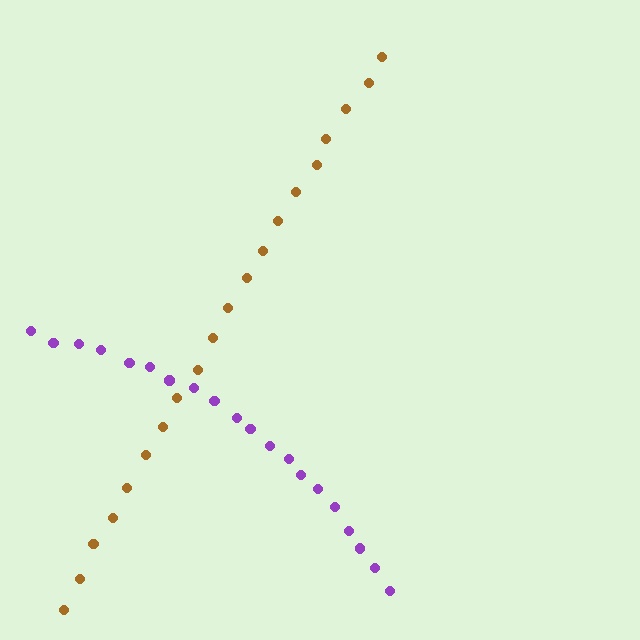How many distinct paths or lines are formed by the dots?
There are 2 distinct paths.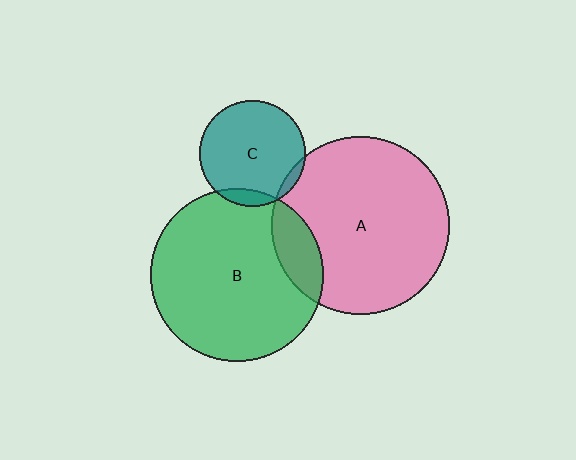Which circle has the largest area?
Circle A (pink).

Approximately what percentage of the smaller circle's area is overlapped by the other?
Approximately 10%.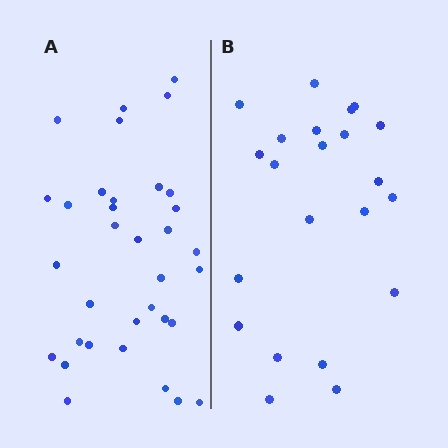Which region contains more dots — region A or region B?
Region A (the left region) has more dots.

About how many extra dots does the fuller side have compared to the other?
Region A has roughly 12 or so more dots than region B.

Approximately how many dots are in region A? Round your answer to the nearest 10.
About 30 dots. (The exact count is 34, which rounds to 30.)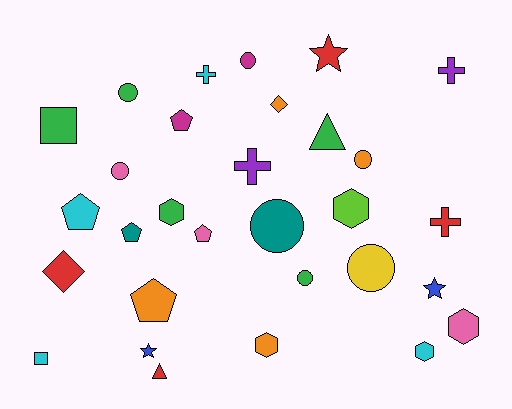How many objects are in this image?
There are 30 objects.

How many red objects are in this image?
There are 4 red objects.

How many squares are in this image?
There are 2 squares.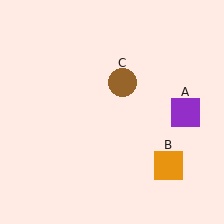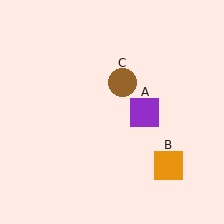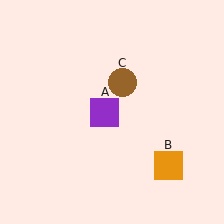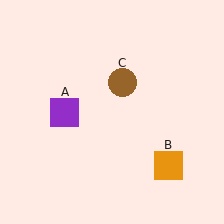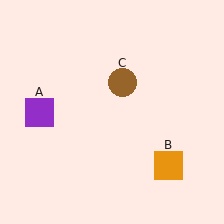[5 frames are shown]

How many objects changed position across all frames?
1 object changed position: purple square (object A).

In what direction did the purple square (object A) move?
The purple square (object A) moved left.